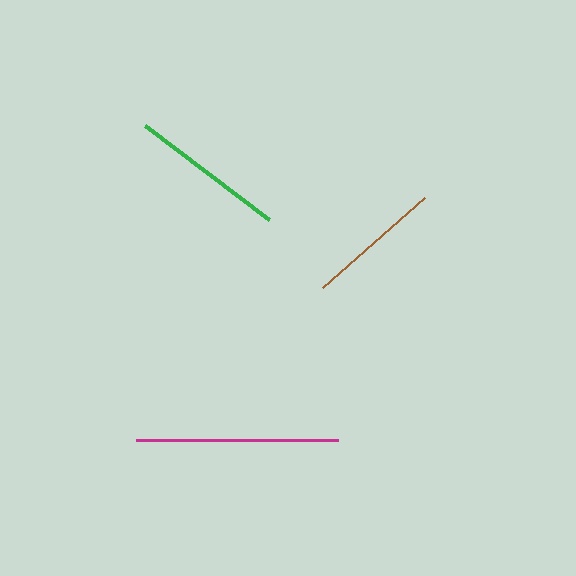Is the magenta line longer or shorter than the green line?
The magenta line is longer than the green line.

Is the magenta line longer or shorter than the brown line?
The magenta line is longer than the brown line.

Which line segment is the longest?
The magenta line is the longest at approximately 202 pixels.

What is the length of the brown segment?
The brown segment is approximately 136 pixels long.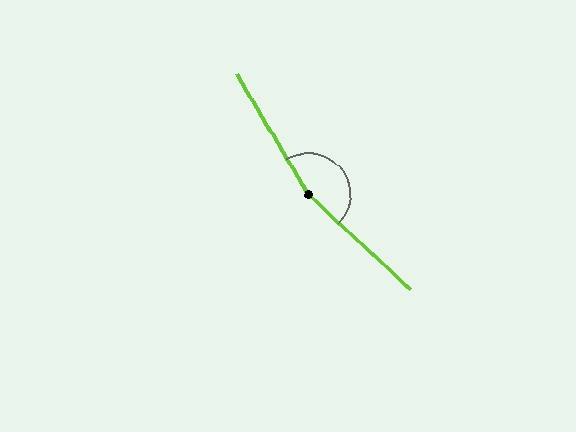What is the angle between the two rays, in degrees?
Approximately 164 degrees.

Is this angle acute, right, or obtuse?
It is obtuse.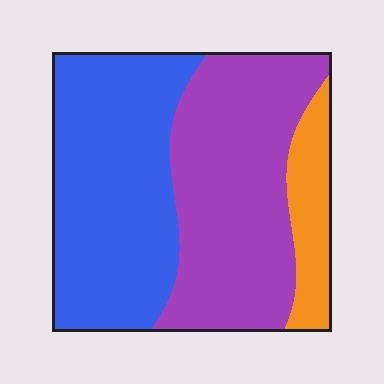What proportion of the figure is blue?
Blue covers around 45% of the figure.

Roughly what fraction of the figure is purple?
Purple covers roughly 45% of the figure.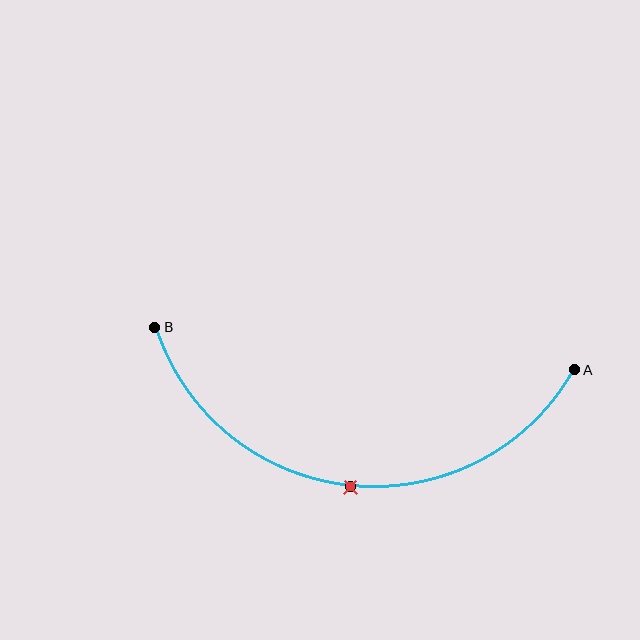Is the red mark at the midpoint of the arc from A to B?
Yes. The red mark lies on the arc at equal arc-length from both A and B — it is the arc midpoint.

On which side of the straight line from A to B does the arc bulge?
The arc bulges below the straight line connecting A and B.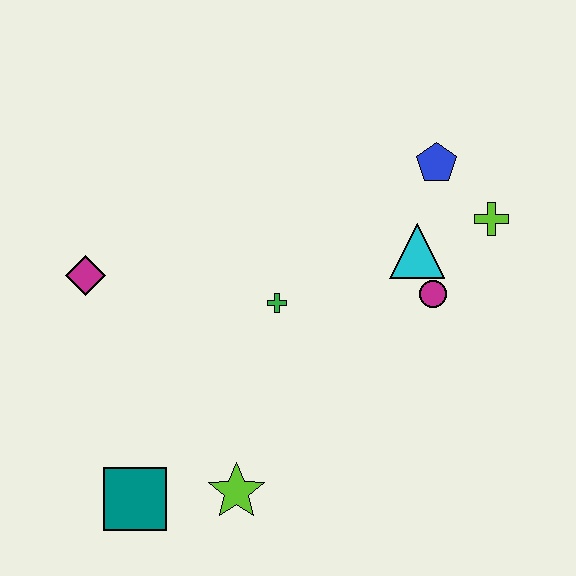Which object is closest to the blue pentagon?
The lime cross is closest to the blue pentagon.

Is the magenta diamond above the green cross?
Yes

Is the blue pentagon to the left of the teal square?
No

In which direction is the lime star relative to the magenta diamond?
The lime star is below the magenta diamond.